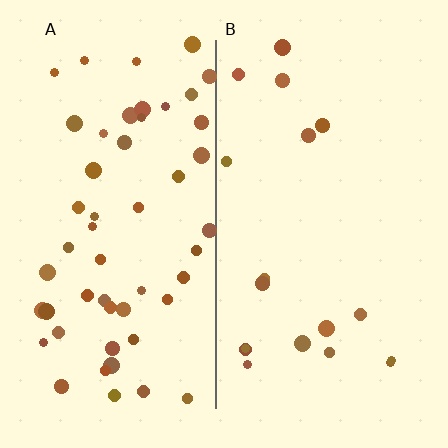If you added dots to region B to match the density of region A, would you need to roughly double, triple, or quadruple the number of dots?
Approximately triple.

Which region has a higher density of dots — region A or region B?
A (the left).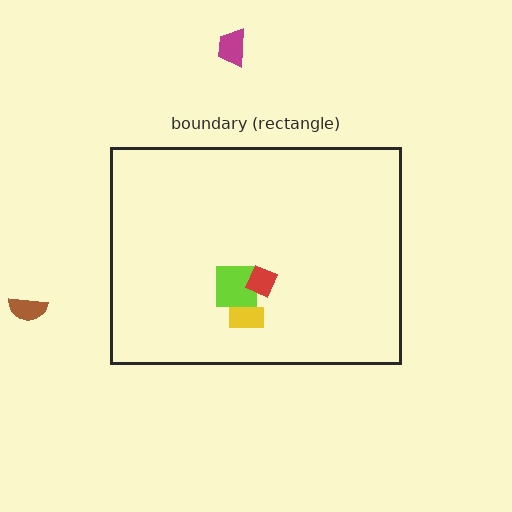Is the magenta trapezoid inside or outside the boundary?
Outside.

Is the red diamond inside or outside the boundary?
Inside.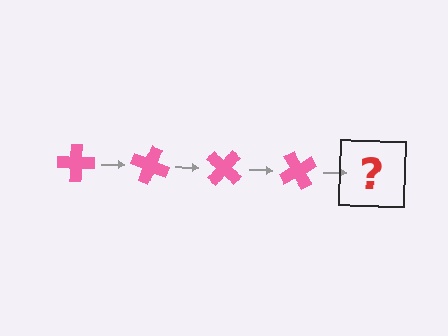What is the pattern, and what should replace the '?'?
The pattern is that the cross rotates 20 degrees each step. The '?' should be a pink cross rotated 80 degrees.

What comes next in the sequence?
The next element should be a pink cross rotated 80 degrees.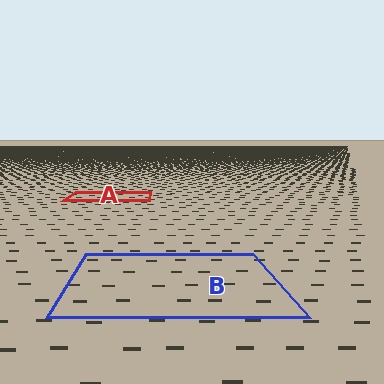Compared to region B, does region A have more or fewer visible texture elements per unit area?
Region A has more texture elements per unit area — they are packed more densely because it is farther away.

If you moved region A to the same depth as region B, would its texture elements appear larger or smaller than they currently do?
They would appear larger. At a closer depth, the same texture elements are projected at a bigger on-screen size.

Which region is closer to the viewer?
Region B is closer. The texture elements there are larger and more spread out.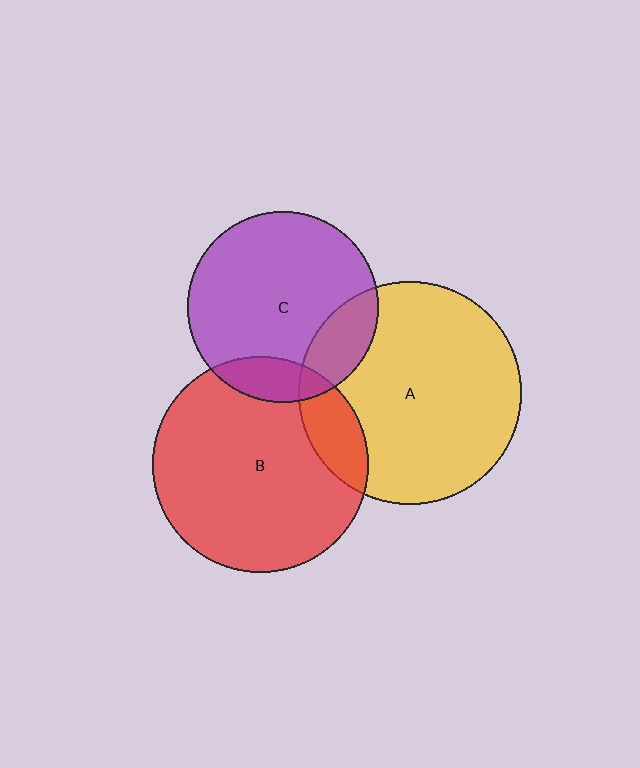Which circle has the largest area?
Circle A (yellow).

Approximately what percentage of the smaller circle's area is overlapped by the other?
Approximately 15%.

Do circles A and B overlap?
Yes.